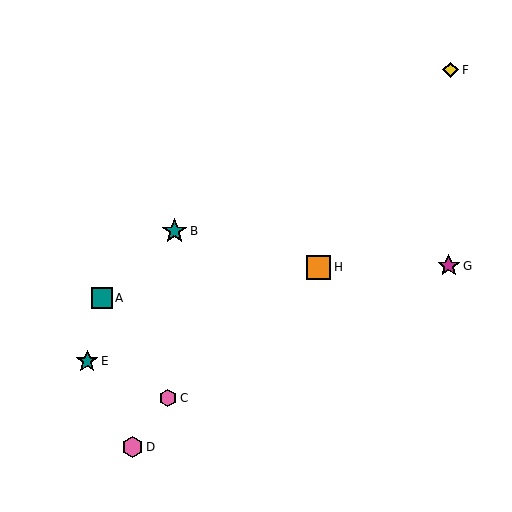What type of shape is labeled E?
Shape E is a teal star.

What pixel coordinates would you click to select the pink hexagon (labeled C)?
Click at (168, 398) to select the pink hexagon C.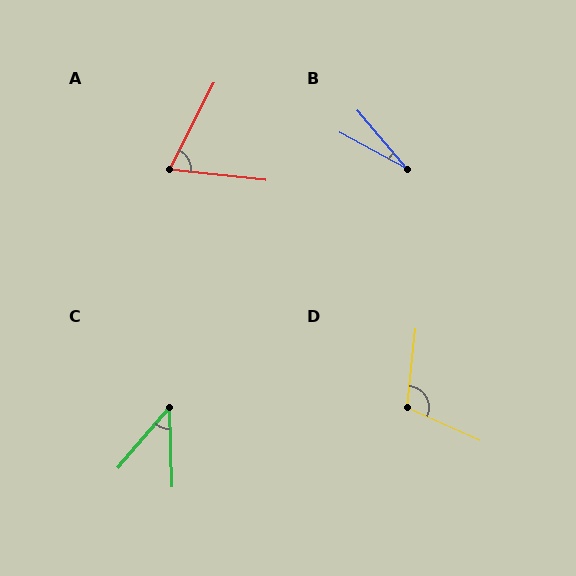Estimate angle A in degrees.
Approximately 69 degrees.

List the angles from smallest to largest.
B (22°), C (42°), A (69°), D (108°).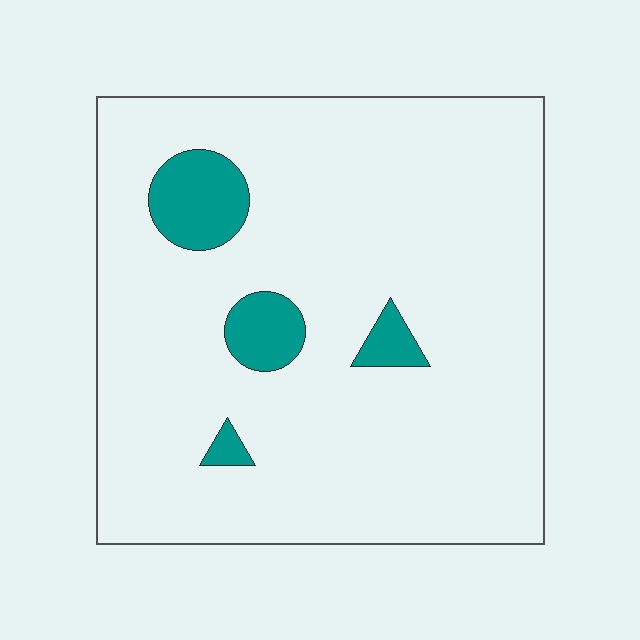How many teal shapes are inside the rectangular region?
4.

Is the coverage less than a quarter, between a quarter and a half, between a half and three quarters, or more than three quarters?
Less than a quarter.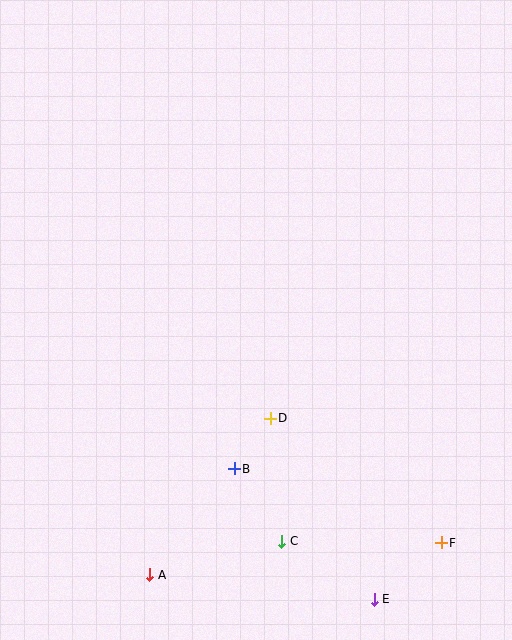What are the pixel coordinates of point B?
Point B is at (234, 469).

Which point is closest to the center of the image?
Point D at (270, 418) is closest to the center.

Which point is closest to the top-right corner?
Point D is closest to the top-right corner.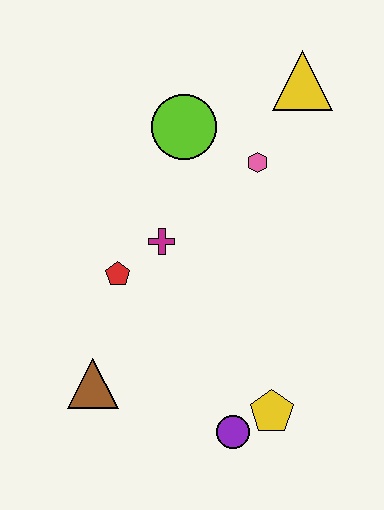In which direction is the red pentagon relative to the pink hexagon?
The red pentagon is to the left of the pink hexagon.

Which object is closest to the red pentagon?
The magenta cross is closest to the red pentagon.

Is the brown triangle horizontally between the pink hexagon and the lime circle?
No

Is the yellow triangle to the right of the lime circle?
Yes